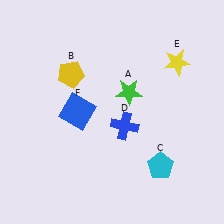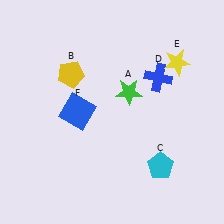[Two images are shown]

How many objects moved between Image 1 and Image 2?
1 object moved between the two images.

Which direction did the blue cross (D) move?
The blue cross (D) moved up.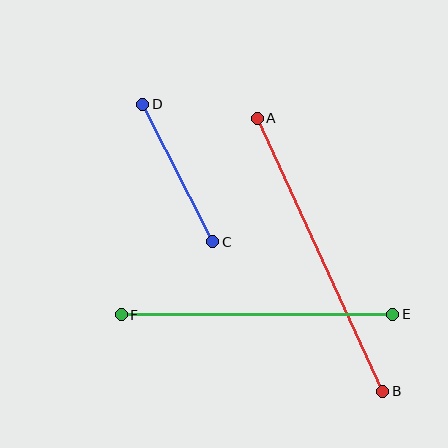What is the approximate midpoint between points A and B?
The midpoint is at approximately (320, 255) pixels.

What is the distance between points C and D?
The distance is approximately 154 pixels.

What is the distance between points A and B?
The distance is approximately 300 pixels.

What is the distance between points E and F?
The distance is approximately 272 pixels.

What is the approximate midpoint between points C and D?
The midpoint is at approximately (178, 173) pixels.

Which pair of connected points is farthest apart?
Points A and B are farthest apart.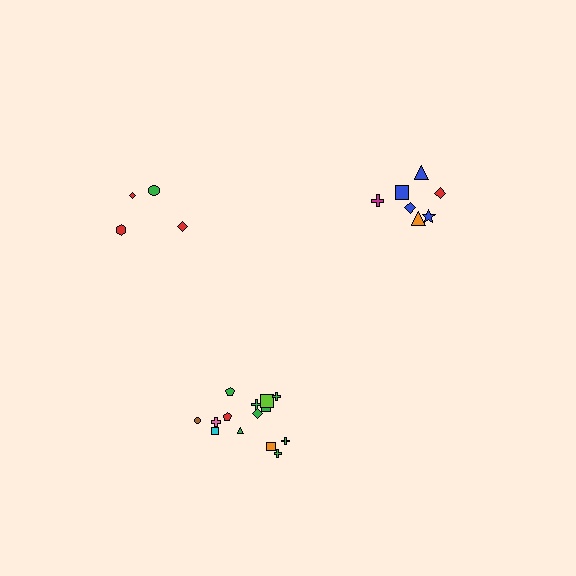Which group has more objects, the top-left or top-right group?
The top-right group.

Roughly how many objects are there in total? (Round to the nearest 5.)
Roughly 25 objects in total.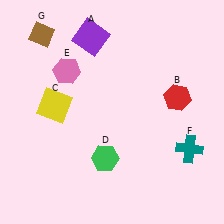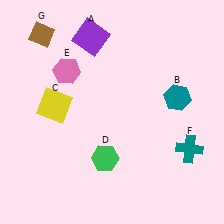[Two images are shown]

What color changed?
The hexagon (B) changed from red in Image 1 to teal in Image 2.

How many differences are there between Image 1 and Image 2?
There is 1 difference between the two images.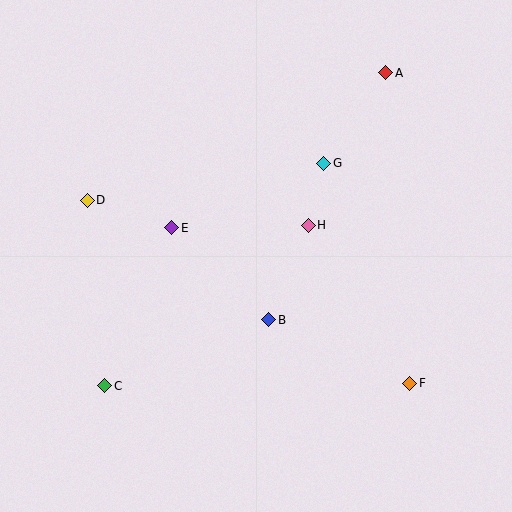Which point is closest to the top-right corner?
Point A is closest to the top-right corner.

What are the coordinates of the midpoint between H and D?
The midpoint between H and D is at (198, 213).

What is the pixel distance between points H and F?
The distance between H and F is 188 pixels.